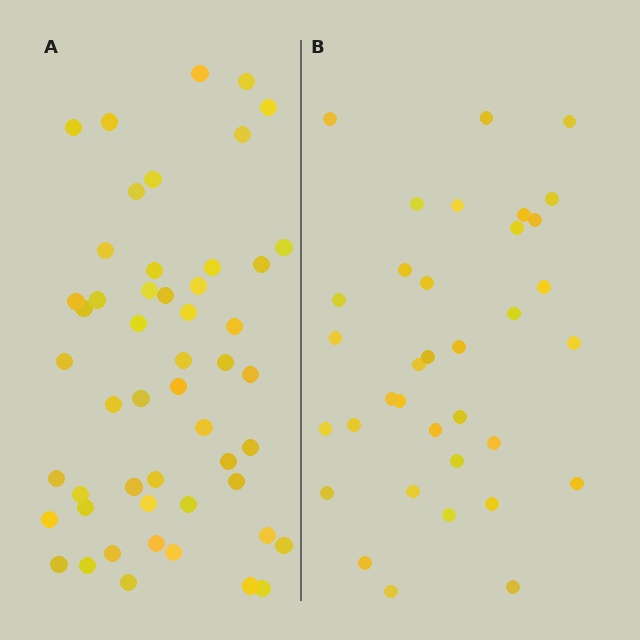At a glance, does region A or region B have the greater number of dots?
Region A (the left region) has more dots.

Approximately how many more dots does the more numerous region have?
Region A has approximately 15 more dots than region B.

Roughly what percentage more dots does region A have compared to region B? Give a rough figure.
About 45% more.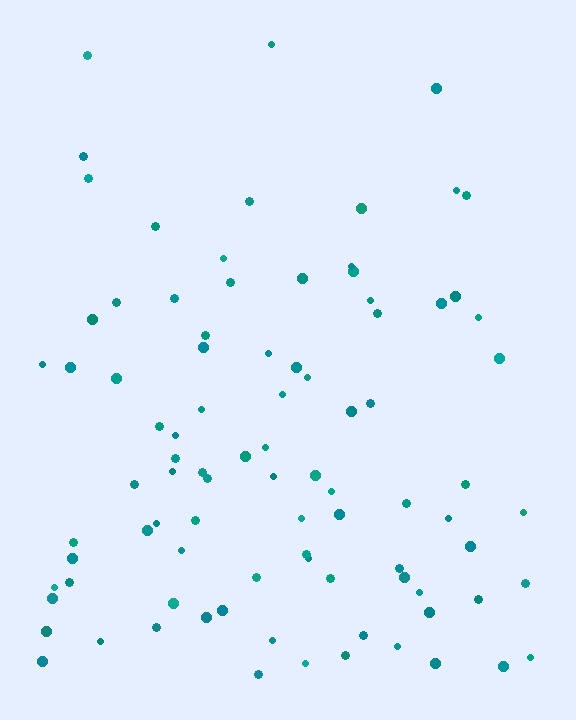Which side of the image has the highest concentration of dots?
The bottom.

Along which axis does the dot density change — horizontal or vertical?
Vertical.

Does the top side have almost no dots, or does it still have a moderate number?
Still a moderate number, just noticeably fewer than the bottom.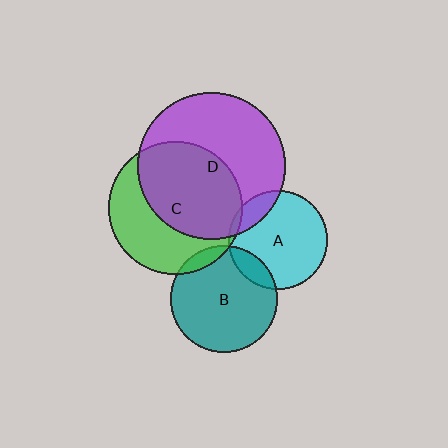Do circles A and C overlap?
Yes.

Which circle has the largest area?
Circle D (purple).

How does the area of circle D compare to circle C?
Approximately 1.2 times.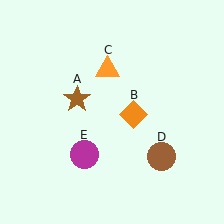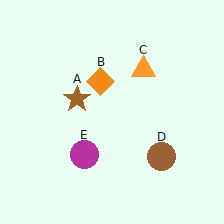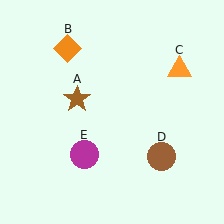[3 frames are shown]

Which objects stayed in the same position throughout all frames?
Brown star (object A) and brown circle (object D) and magenta circle (object E) remained stationary.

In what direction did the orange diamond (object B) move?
The orange diamond (object B) moved up and to the left.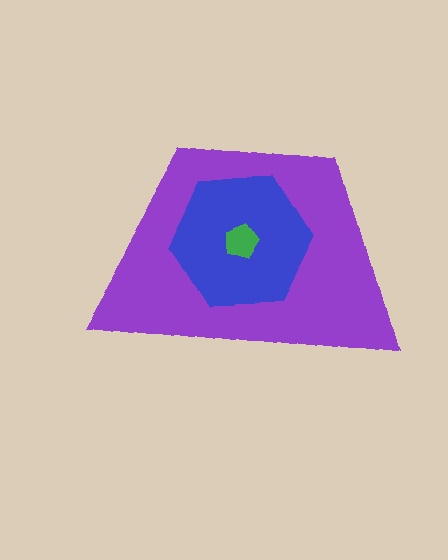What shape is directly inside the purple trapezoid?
The blue hexagon.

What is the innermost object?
The green pentagon.